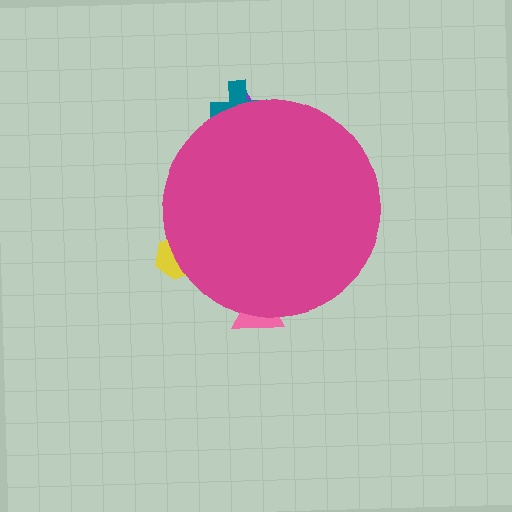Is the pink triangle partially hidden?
Yes, the pink triangle is partially hidden behind the magenta circle.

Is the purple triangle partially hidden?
Yes, the purple triangle is partially hidden behind the magenta circle.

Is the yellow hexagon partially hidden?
Yes, the yellow hexagon is partially hidden behind the magenta circle.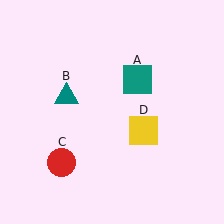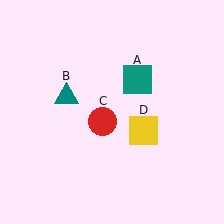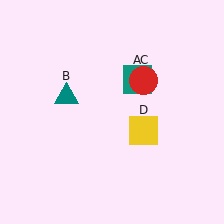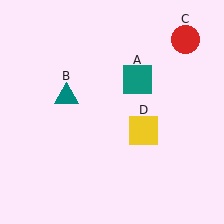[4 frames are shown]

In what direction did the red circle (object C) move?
The red circle (object C) moved up and to the right.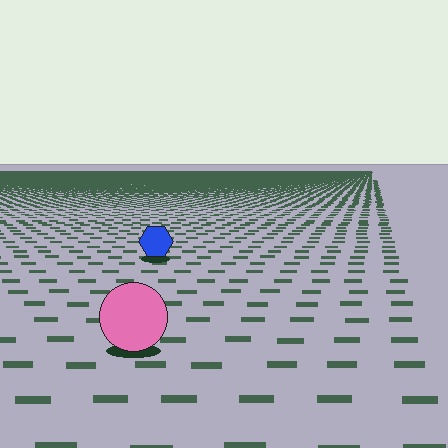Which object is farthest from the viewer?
The blue hexagon is farthest from the viewer. It appears smaller and the ground texture around it is denser.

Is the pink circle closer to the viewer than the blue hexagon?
Yes. The pink circle is closer — you can tell from the texture gradient: the ground texture is coarser near it.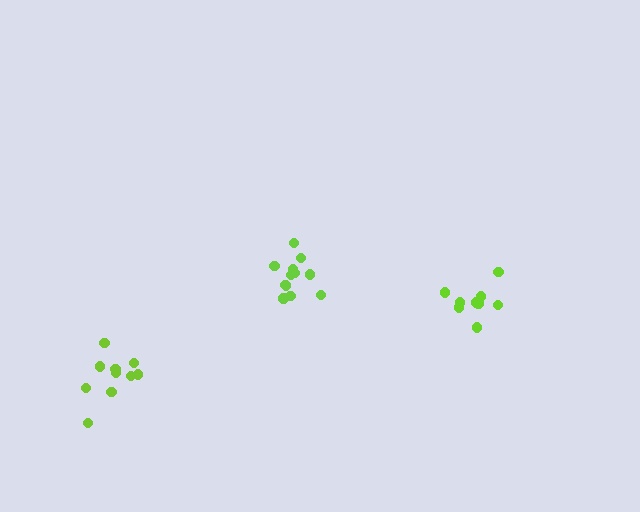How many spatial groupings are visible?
There are 3 spatial groupings.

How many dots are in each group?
Group 1: 9 dots, Group 2: 12 dots, Group 3: 10 dots (31 total).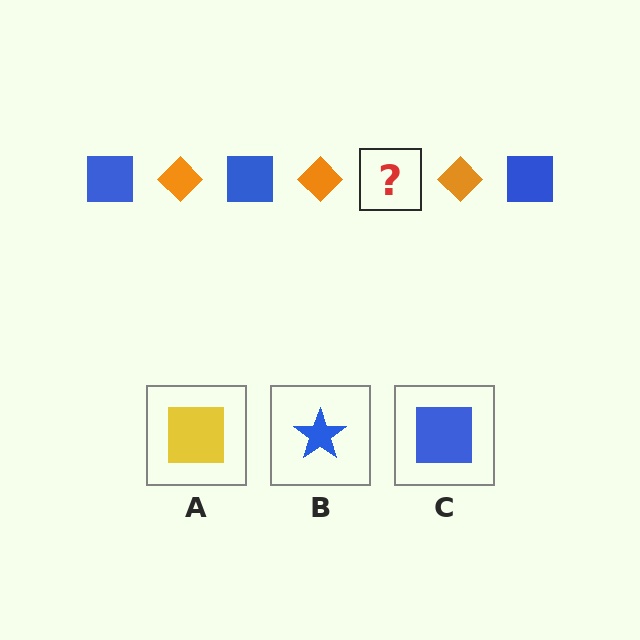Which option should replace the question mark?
Option C.